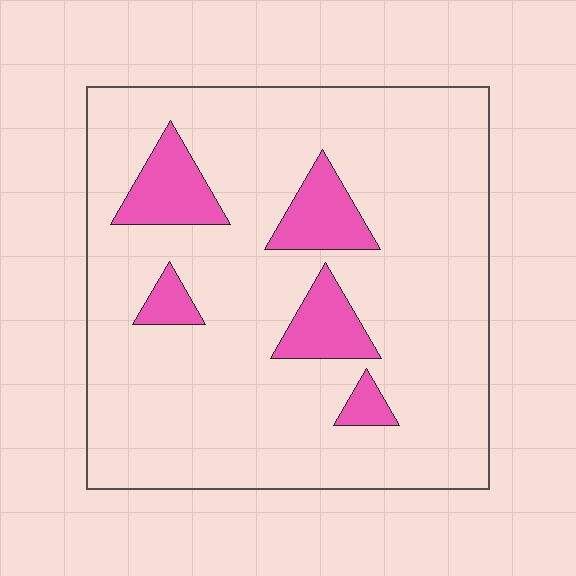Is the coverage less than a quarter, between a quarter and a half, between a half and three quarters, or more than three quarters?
Less than a quarter.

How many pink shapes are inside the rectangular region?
5.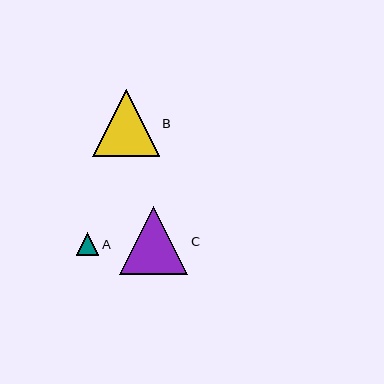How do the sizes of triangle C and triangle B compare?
Triangle C and triangle B are approximately the same size.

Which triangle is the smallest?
Triangle A is the smallest with a size of approximately 23 pixels.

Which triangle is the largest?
Triangle C is the largest with a size of approximately 68 pixels.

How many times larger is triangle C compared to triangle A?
Triangle C is approximately 3.0 times the size of triangle A.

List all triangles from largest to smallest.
From largest to smallest: C, B, A.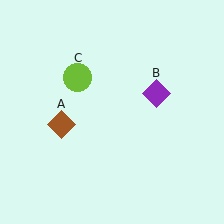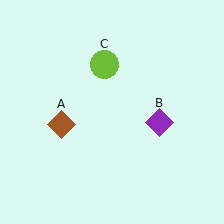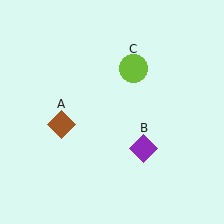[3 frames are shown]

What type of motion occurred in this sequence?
The purple diamond (object B), lime circle (object C) rotated clockwise around the center of the scene.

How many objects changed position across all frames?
2 objects changed position: purple diamond (object B), lime circle (object C).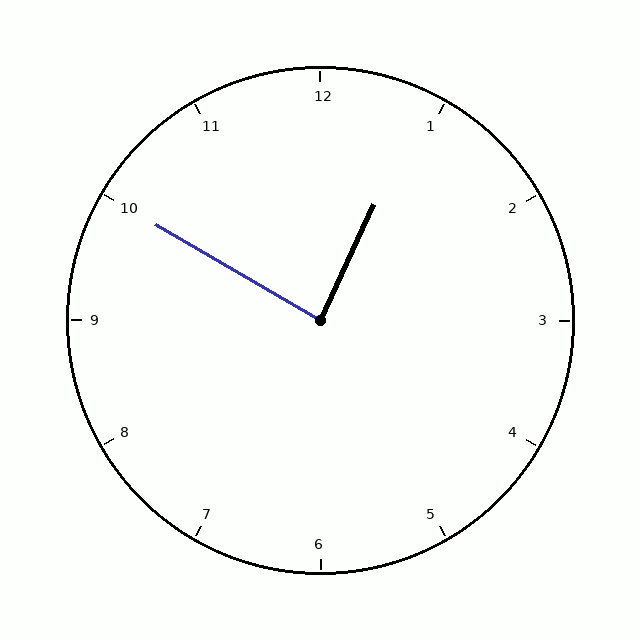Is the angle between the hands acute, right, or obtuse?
It is right.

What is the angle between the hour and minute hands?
Approximately 85 degrees.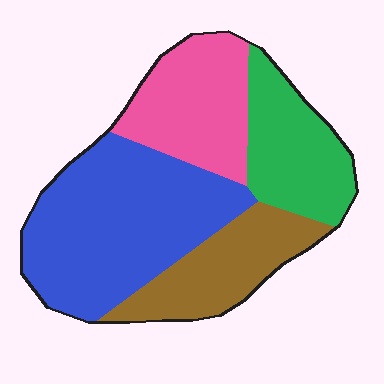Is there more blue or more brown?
Blue.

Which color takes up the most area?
Blue, at roughly 40%.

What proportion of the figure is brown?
Brown takes up about one fifth (1/5) of the figure.